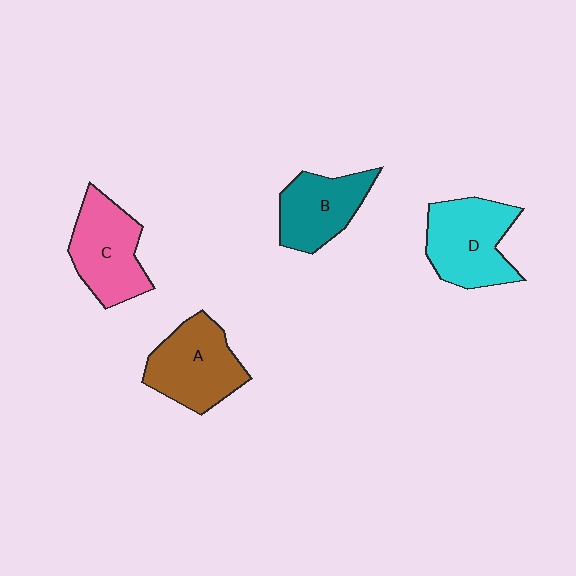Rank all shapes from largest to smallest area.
From largest to smallest: D (cyan), A (brown), C (pink), B (teal).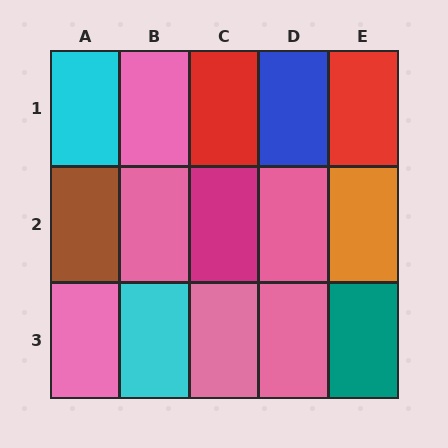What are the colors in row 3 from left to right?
Pink, cyan, pink, pink, teal.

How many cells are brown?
1 cell is brown.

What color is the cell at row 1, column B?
Pink.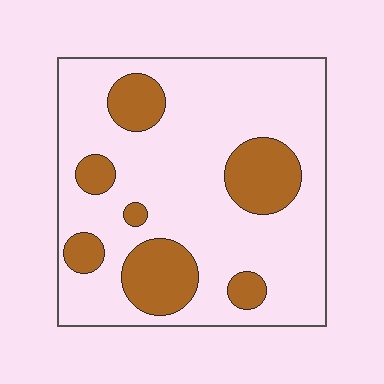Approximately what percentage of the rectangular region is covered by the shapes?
Approximately 25%.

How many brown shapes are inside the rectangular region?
7.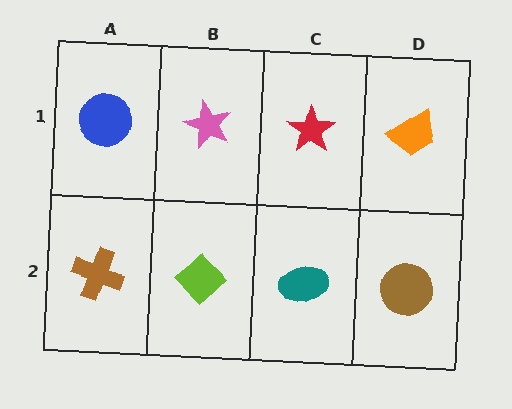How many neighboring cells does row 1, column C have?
3.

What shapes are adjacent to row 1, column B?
A lime diamond (row 2, column B), a blue circle (row 1, column A), a red star (row 1, column C).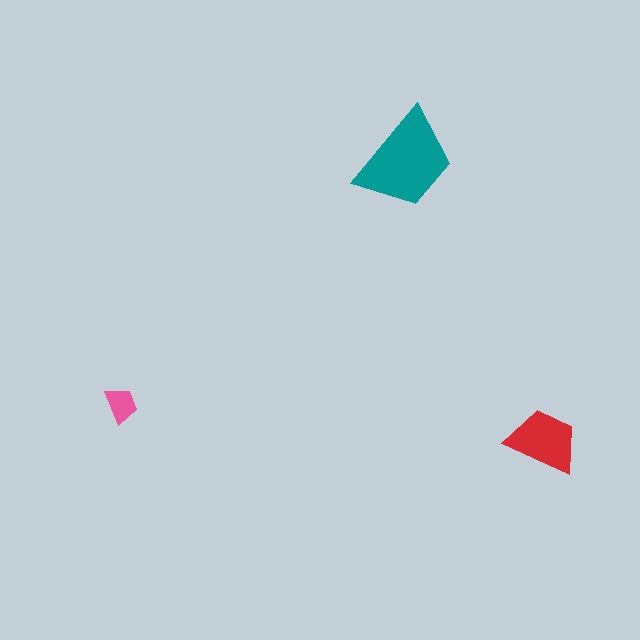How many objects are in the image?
There are 3 objects in the image.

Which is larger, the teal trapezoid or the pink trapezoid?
The teal one.